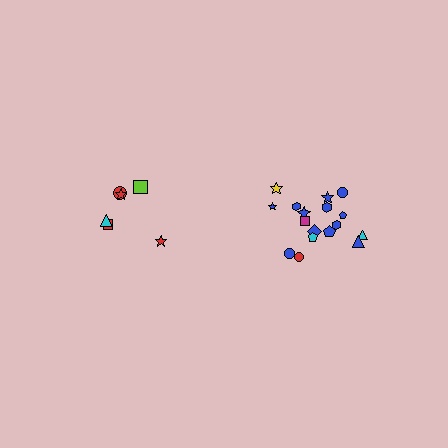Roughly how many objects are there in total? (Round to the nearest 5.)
Roughly 25 objects in total.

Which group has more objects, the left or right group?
The right group.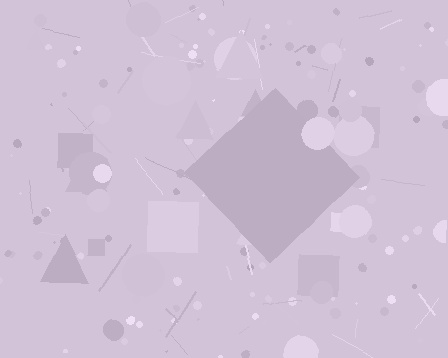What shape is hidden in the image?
A diamond is hidden in the image.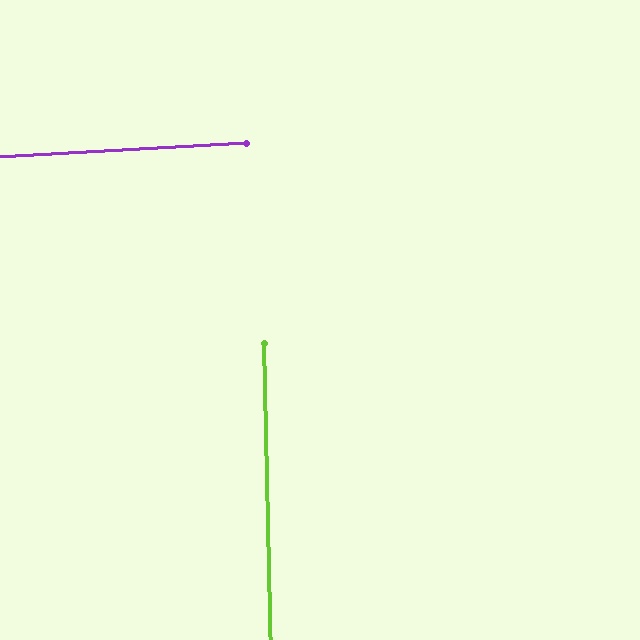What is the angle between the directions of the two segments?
Approximately 88 degrees.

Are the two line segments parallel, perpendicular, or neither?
Perpendicular — they meet at approximately 88°.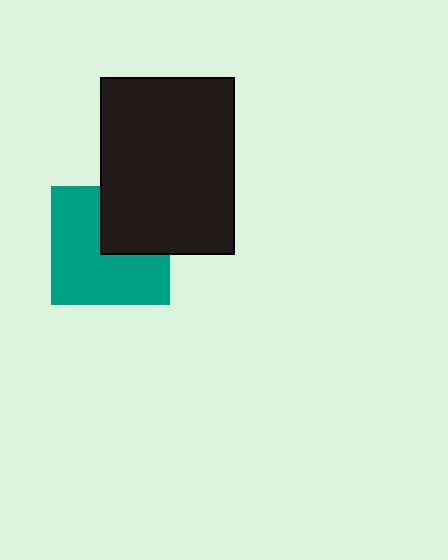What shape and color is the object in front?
The object in front is a black rectangle.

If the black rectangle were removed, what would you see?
You would see the complete teal square.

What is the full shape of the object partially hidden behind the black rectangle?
The partially hidden object is a teal square.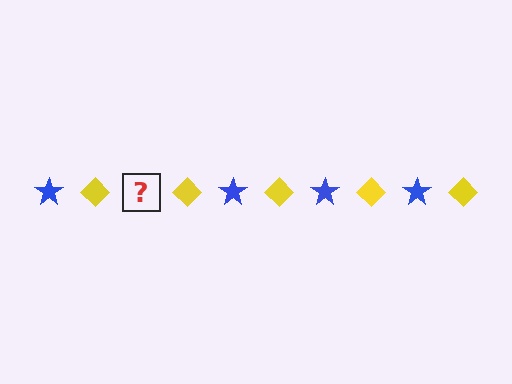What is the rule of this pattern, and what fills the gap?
The rule is that the pattern alternates between blue star and yellow diamond. The gap should be filled with a blue star.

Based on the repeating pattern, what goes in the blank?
The blank should be a blue star.